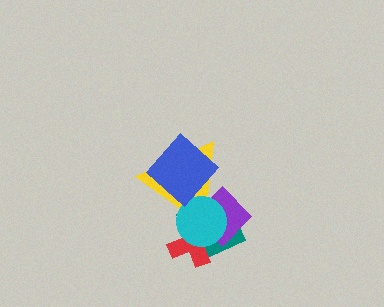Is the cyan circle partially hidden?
Yes, it is partially covered by another shape.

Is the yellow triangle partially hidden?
Yes, it is partially covered by another shape.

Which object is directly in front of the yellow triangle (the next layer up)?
The cyan circle is directly in front of the yellow triangle.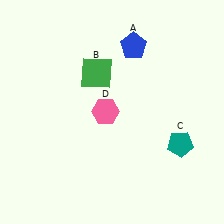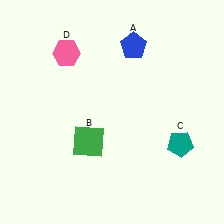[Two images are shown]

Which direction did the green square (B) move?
The green square (B) moved down.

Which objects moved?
The objects that moved are: the green square (B), the pink hexagon (D).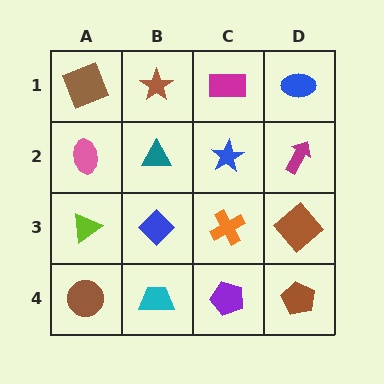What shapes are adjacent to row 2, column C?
A magenta rectangle (row 1, column C), an orange cross (row 3, column C), a teal triangle (row 2, column B), a magenta arrow (row 2, column D).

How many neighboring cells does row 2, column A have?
3.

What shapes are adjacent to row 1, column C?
A blue star (row 2, column C), a brown star (row 1, column B), a blue ellipse (row 1, column D).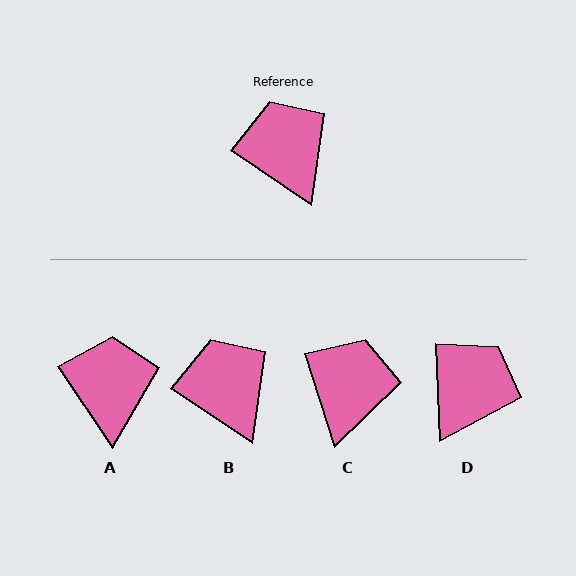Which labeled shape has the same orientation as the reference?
B.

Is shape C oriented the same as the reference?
No, it is off by about 38 degrees.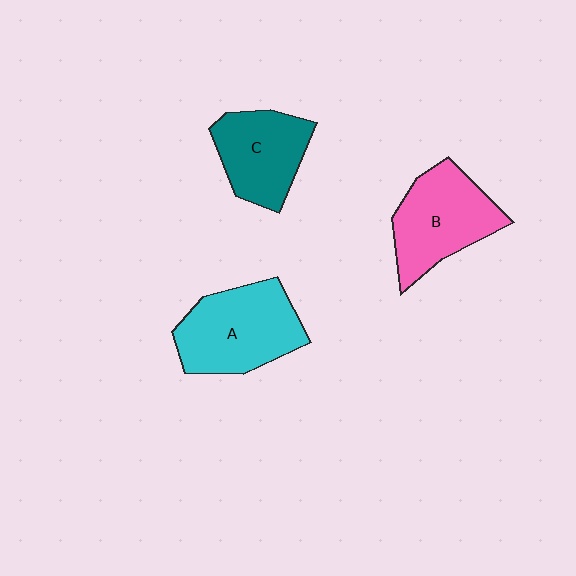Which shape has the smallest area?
Shape C (teal).